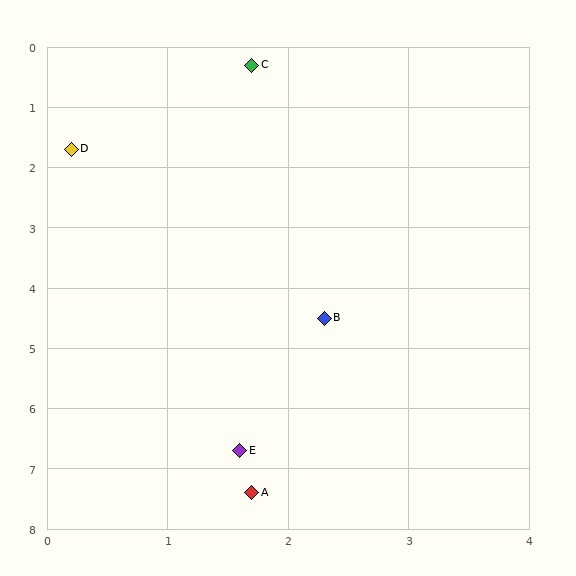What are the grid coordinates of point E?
Point E is at approximately (1.6, 6.7).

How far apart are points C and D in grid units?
Points C and D are about 2.1 grid units apart.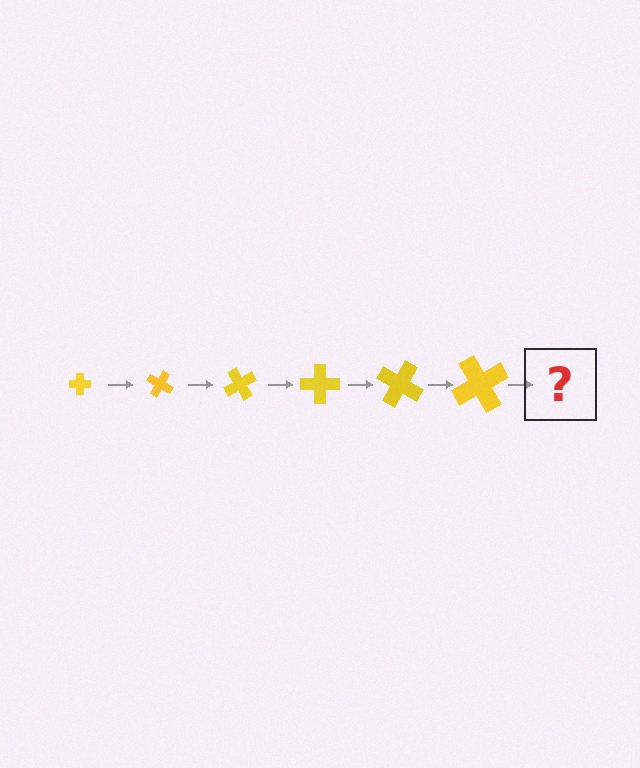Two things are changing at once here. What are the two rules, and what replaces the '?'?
The two rules are that the cross grows larger each step and it rotates 30 degrees each step. The '?' should be a cross, larger than the previous one and rotated 180 degrees from the start.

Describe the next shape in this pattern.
It should be a cross, larger than the previous one and rotated 180 degrees from the start.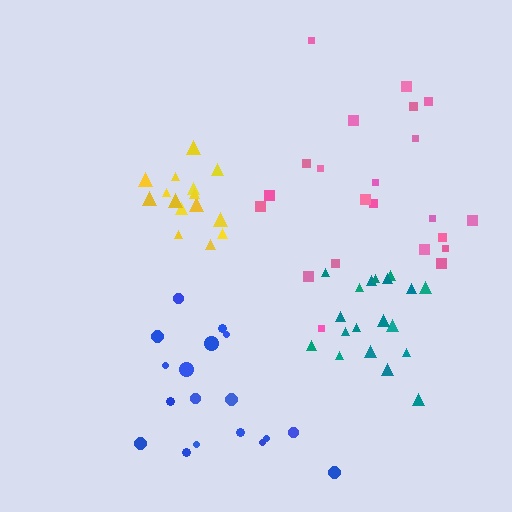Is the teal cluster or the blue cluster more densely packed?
Teal.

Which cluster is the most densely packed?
Teal.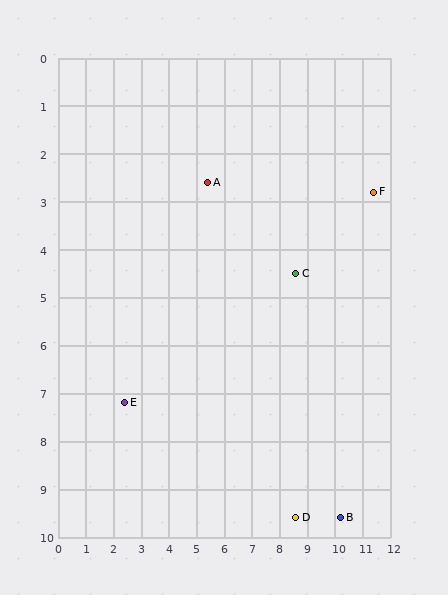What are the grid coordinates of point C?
Point C is at approximately (8.6, 4.5).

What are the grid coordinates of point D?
Point D is at approximately (8.6, 9.6).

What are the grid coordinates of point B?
Point B is at approximately (10.2, 9.6).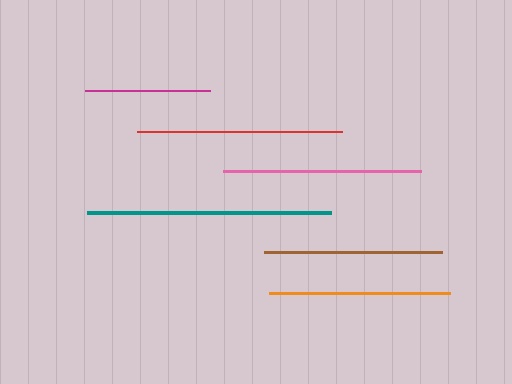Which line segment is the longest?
The teal line is the longest at approximately 244 pixels.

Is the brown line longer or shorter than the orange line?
The orange line is longer than the brown line.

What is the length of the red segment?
The red segment is approximately 205 pixels long.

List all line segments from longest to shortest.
From longest to shortest: teal, red, pink, orange, brown, magenta.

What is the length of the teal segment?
The teal segment is approximately 244 pixels long.